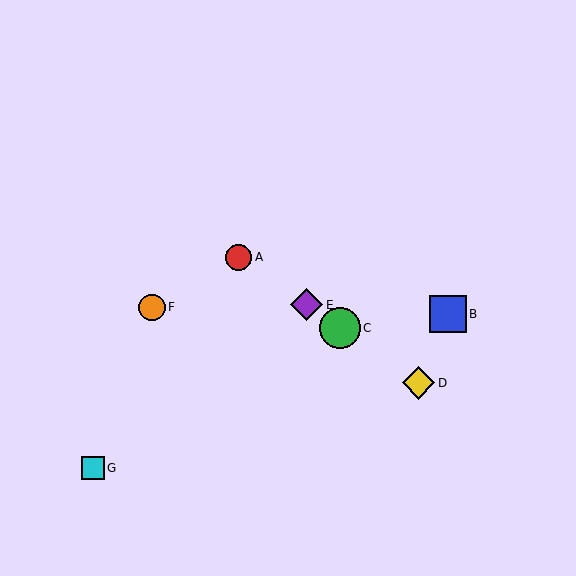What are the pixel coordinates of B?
Object B is at (448, 314).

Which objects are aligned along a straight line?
Objects A, C, D, E are aligned along a straight line.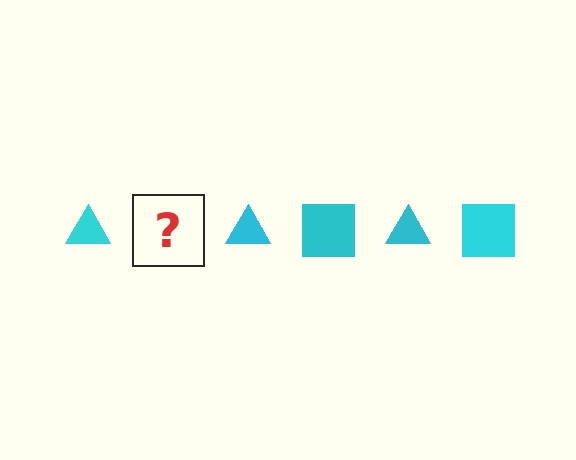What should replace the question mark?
The question mark should be replaced with a cyan square.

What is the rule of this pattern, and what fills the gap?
The rule is that the pattern cycles through triangle, square shapes in cyan. The gap should be filled with a cyan square.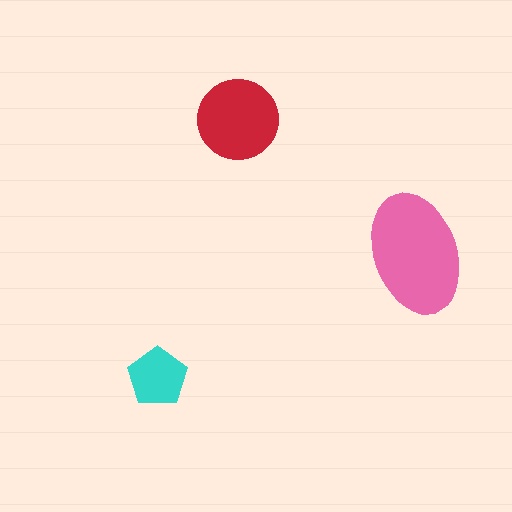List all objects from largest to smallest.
The pink ellipse, the red circle, the cyan pentagon.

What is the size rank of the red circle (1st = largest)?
2nd.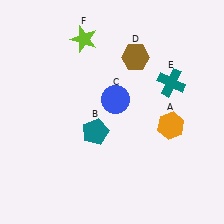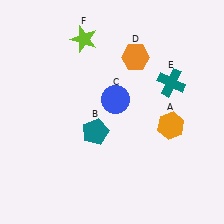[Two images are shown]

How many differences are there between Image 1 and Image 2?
There is 1 difference between the two images.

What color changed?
The hexagon (D) changed from brown in Image 1 to orange in Image 2.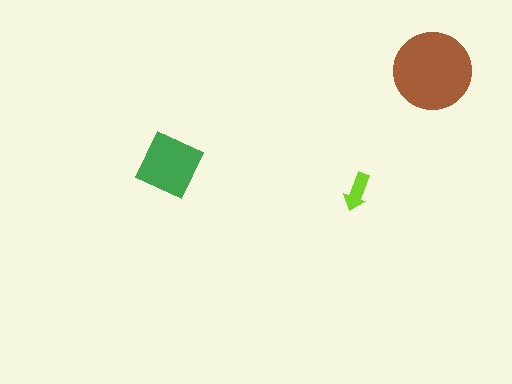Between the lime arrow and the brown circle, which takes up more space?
The brown circle.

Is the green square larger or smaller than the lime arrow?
Larger.